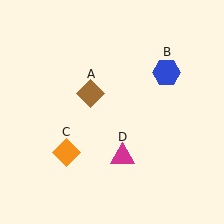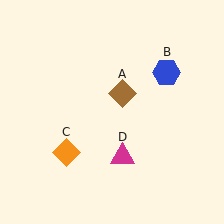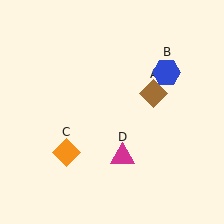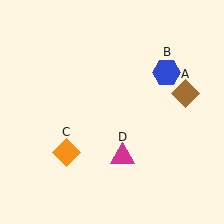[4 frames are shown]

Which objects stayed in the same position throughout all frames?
Blue hexagon (object B) and orange diamond (object C) and magenta triangle (object D) remained stationary.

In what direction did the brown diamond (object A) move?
The brown diamond (object A) moved right.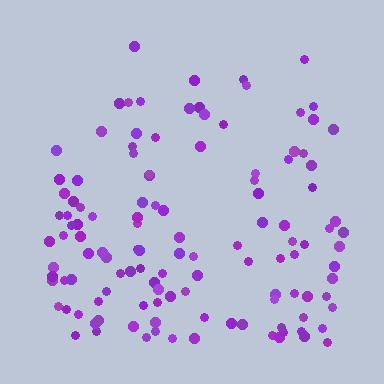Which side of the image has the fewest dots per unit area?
The top.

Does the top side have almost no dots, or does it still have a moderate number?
Still a moderate number, just noticeably fewer than the bottom.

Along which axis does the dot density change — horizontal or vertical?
Vertical.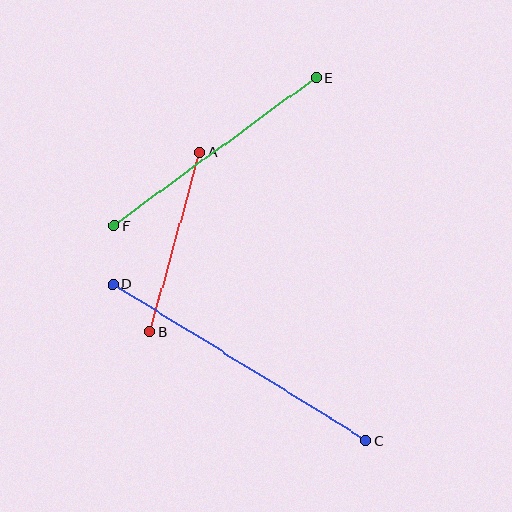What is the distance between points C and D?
The distance is approximately 298 pixels.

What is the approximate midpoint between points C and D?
The midpoint is at approximately (239, 362) pixels.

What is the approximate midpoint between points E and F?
The midpoint is at approximately (215, 152) pixels.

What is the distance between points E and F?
The distance is approximately 250 pixels.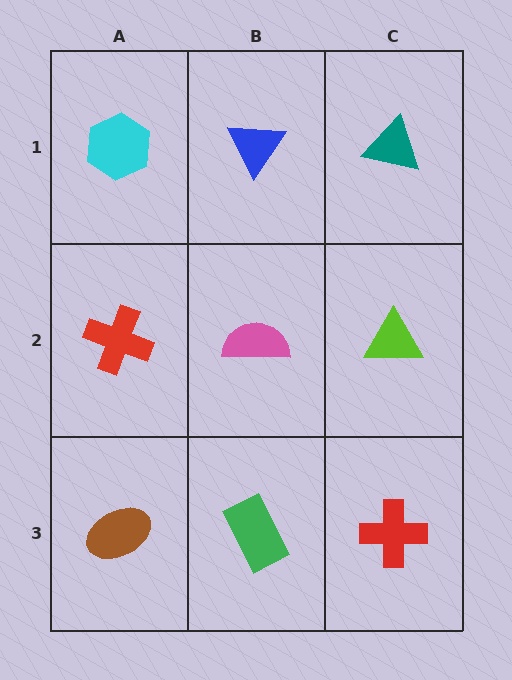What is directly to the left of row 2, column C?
A pink semicircle.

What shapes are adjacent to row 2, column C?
A teal triangle (row 1, column C), a red cross (row 3, column C), a pink semicircle (row 2, column B).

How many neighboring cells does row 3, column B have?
3.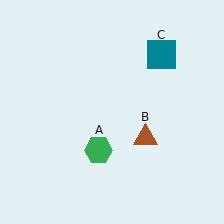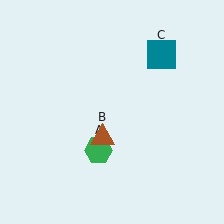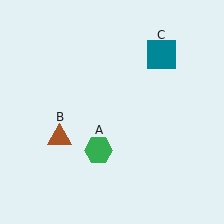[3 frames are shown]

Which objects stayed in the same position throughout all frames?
Green hexagon (object A) and teal square (object C) remained stationary.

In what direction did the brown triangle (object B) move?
The brown triangle (object B) moved left.